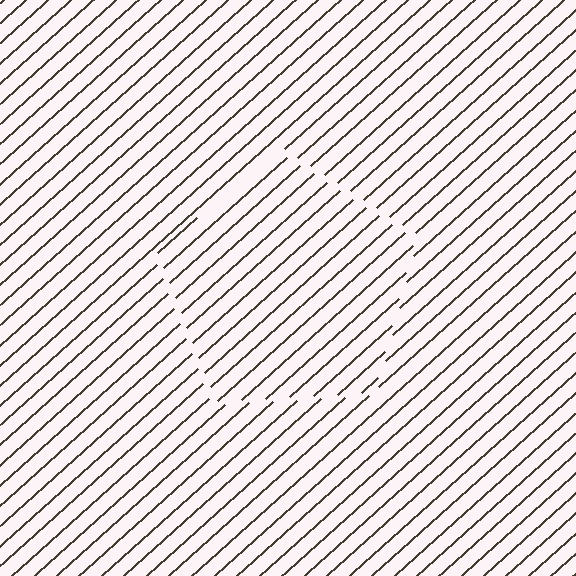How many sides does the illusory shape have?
5 sides — the line-ends trace a pentagon.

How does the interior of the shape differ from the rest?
The interior of the shape contains the same grating, shifted by half a period — the contour is defined by the phase discontinuity where line-ends from the inner and outer gratings abut.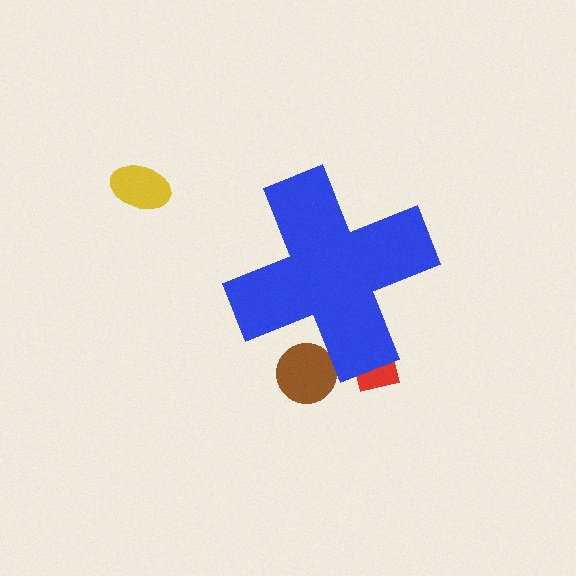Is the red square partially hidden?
Yes, the red square is partially hidden behind the blue cross.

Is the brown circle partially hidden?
Yes, the brown circle is partially hidden behind the blue cross.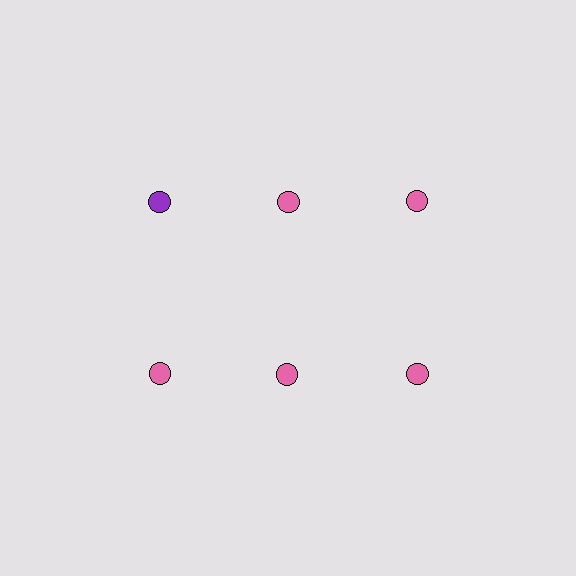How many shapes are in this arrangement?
There are 6 shapes arranged in a grid pattern.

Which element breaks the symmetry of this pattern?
The purple circle in the top row, leftmost column breaks the symmetry. All other shapes are pink circles.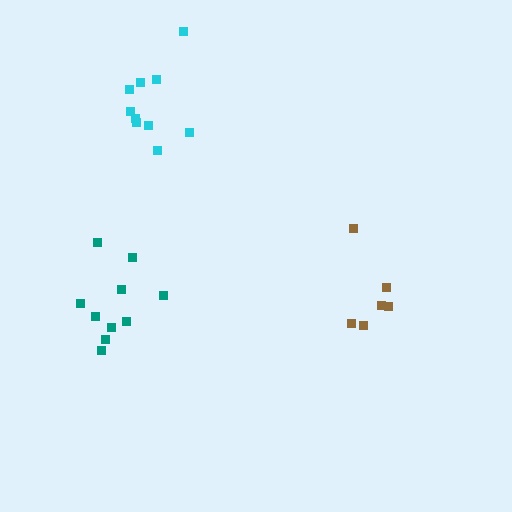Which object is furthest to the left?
The teal cluster is leftmost.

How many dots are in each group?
Group 1: 10 dots, Group 2: 6 dots, Group 3: 10 dots (26 total).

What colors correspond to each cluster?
The clusters are colored: teal, brown, cyan.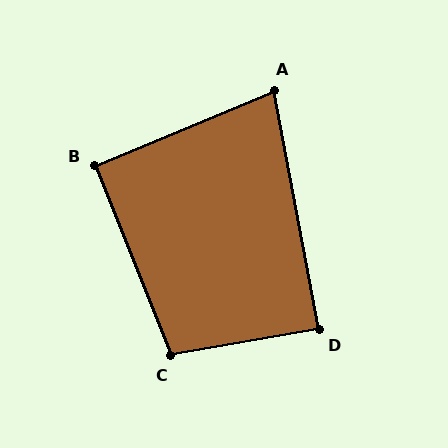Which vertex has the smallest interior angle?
A, at approximately 78 degrees.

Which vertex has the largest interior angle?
C, at approximately 102 degrees.